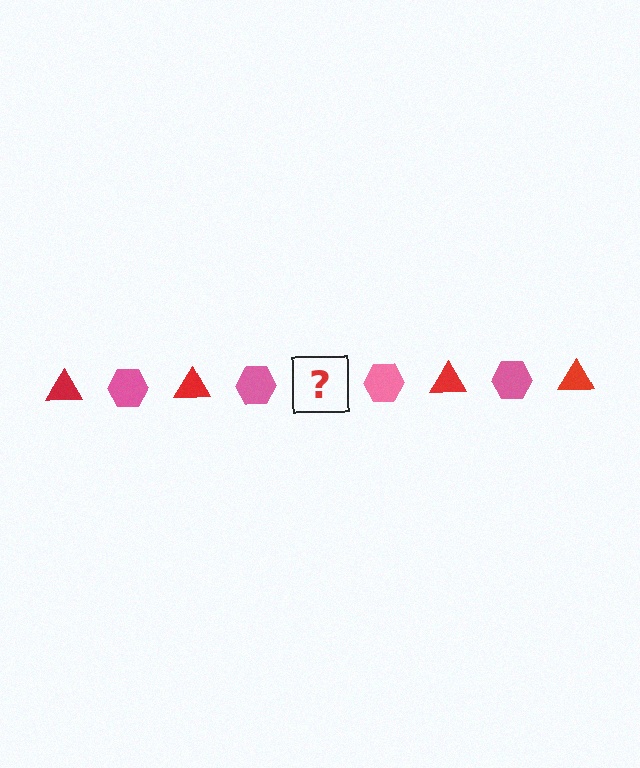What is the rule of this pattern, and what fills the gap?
The rule is that the pattern alternates between red triangle and pink hexagon. The gap should be filled with a red triangle.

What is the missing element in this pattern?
The missing element is a red triangle.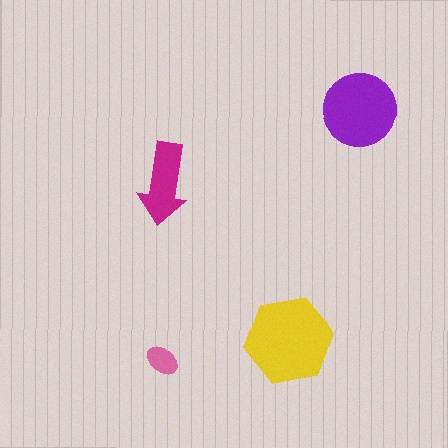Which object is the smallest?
The pink ellipse.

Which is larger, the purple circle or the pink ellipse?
The purple circle.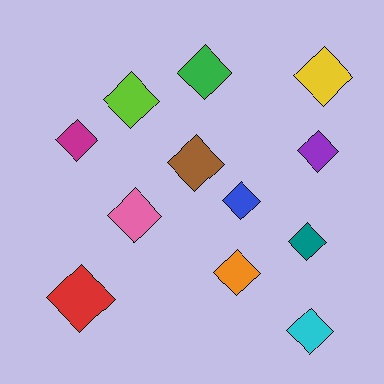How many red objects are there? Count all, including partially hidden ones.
There is 1 red object.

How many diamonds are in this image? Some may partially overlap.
There are 12 diamonds.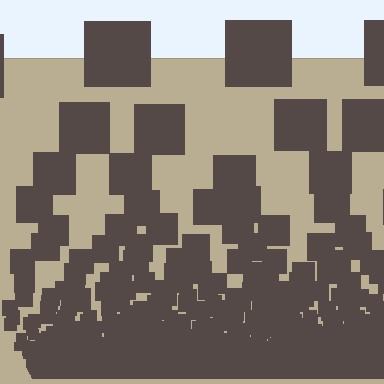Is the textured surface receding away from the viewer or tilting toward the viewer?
The surface appears to tilt toward the viewer. Texture elements get larger and sparser toward the top.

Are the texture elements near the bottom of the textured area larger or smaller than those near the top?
Smaller. The gradient is inverted — elements near the bottom are smaller and denser.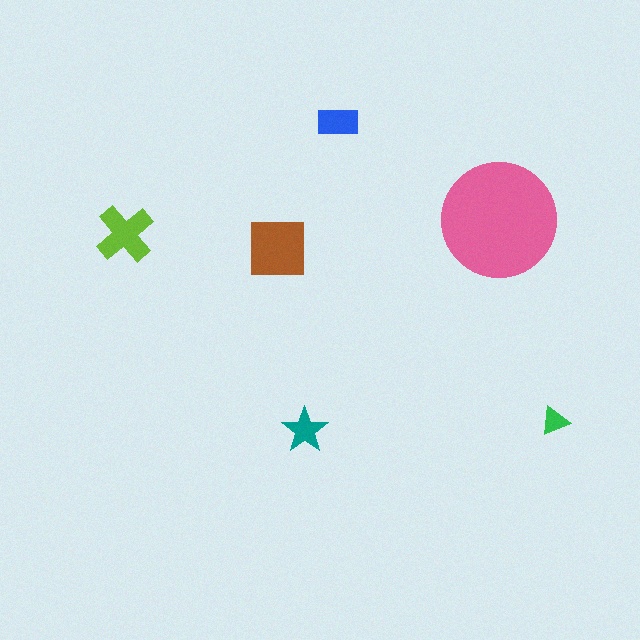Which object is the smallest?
The green triangle.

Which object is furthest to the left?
The lime cross is leftmost.